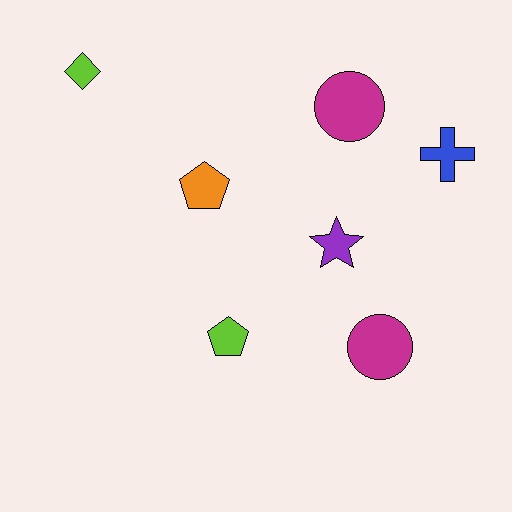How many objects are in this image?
There are 7 objects.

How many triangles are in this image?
There are no triangles.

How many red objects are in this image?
There are no red objects.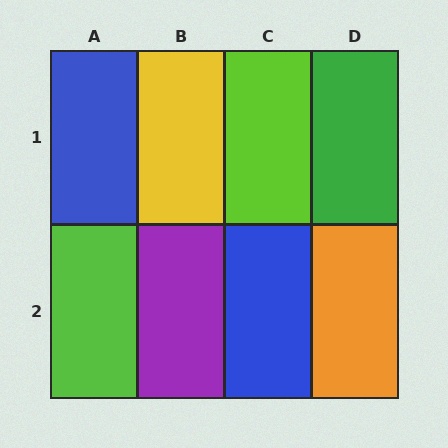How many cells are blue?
2 cells are blue.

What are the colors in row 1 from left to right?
Blue, yellow, lime, green.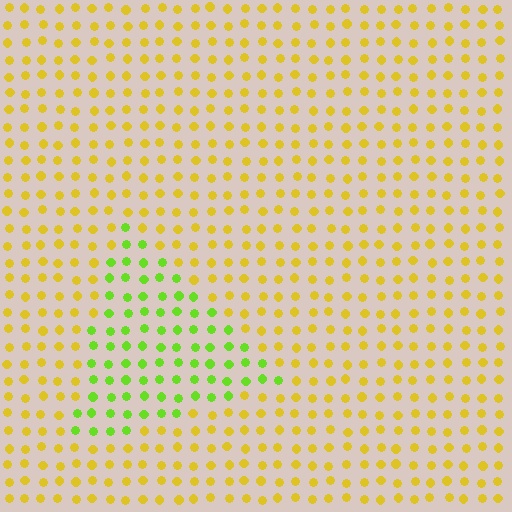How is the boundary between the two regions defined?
The boundary is defined purely by a slight shift in hue (about 48 degrees). Spacing, size, and orientation are identical on both sides.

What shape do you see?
I see a triangle.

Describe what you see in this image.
The image is filled with small yellow elements in a uniform arrangement. A triangle-shaped region is visible where the elements are tinted to a slightly different hue, forming a subtle color boundary.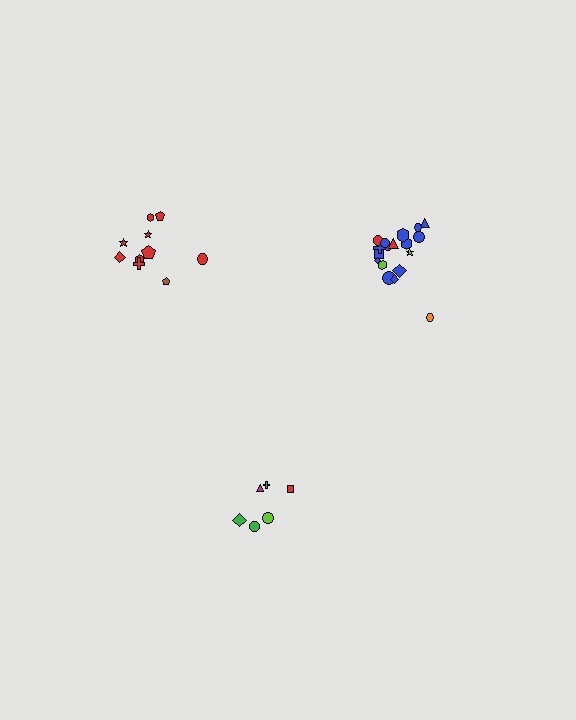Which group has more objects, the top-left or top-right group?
The top-right group.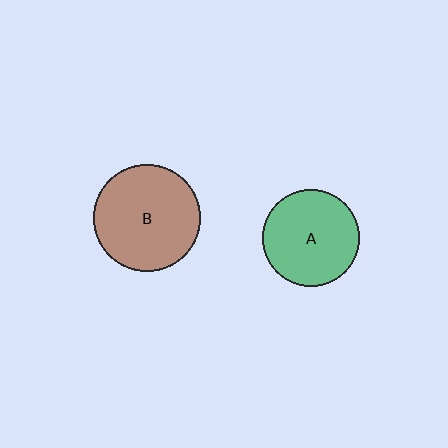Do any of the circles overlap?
No, none of the circles overlap.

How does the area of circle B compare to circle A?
Approximately 1.2 times.